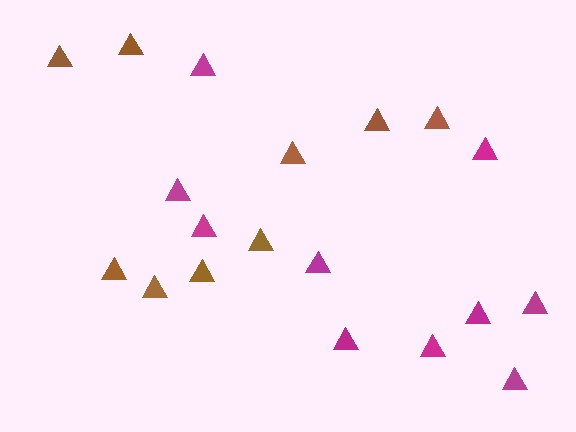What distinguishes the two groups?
There are 2 groups: one group of brown triangles (9) and one group of magenta triangles (10).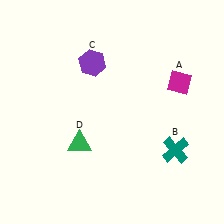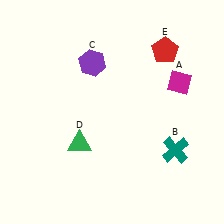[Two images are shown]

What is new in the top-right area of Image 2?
A red pentagon (E) was added in the top-right area of Image 2.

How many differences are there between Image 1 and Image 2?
There is 1 difference between the two images.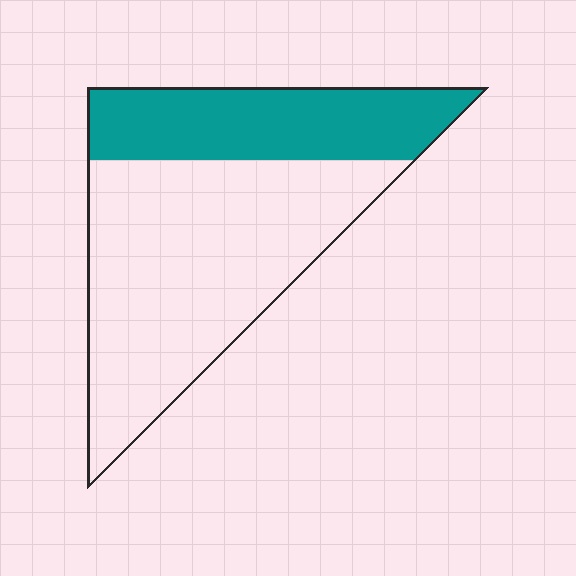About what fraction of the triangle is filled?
About one third (1/3).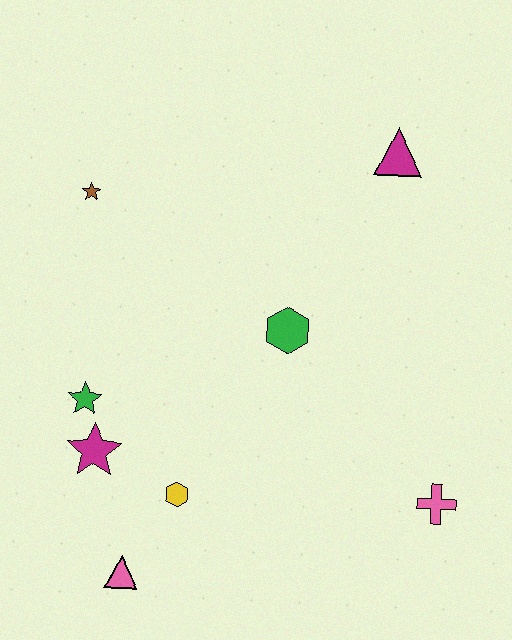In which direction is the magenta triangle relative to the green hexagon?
The magenta triangle is above the green hexagon.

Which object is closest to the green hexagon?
The yellow hexagon is closest to the green hexagon.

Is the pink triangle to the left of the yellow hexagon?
Yes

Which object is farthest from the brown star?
The pink cross is farthest from the brown star.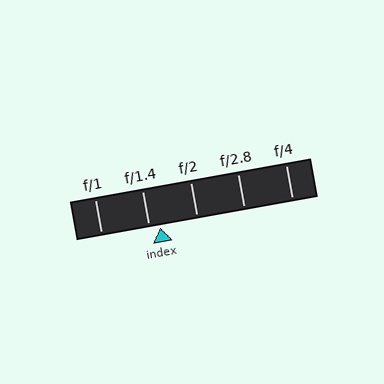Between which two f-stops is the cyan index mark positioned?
The index mark is between f/1.4 and f/2.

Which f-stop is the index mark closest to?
The index mark is closest to f/1.4.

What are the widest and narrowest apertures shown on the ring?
The widest aperture shown is f/1 and the narrowest is f/4.